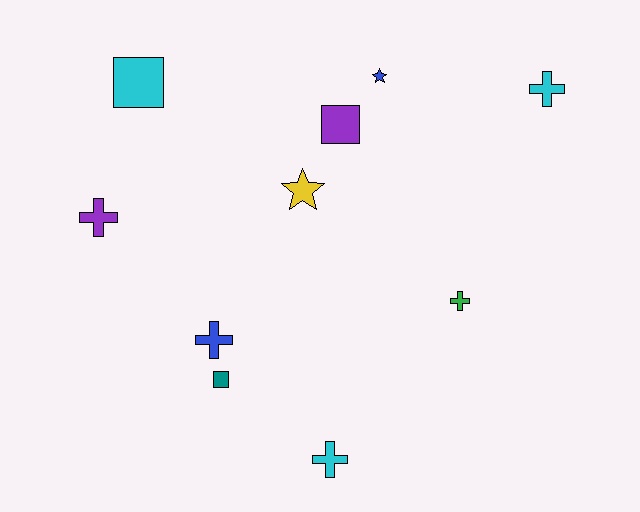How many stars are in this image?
There are 2 stars.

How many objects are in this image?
There are 10 objects.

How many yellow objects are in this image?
There is 1 yellow object.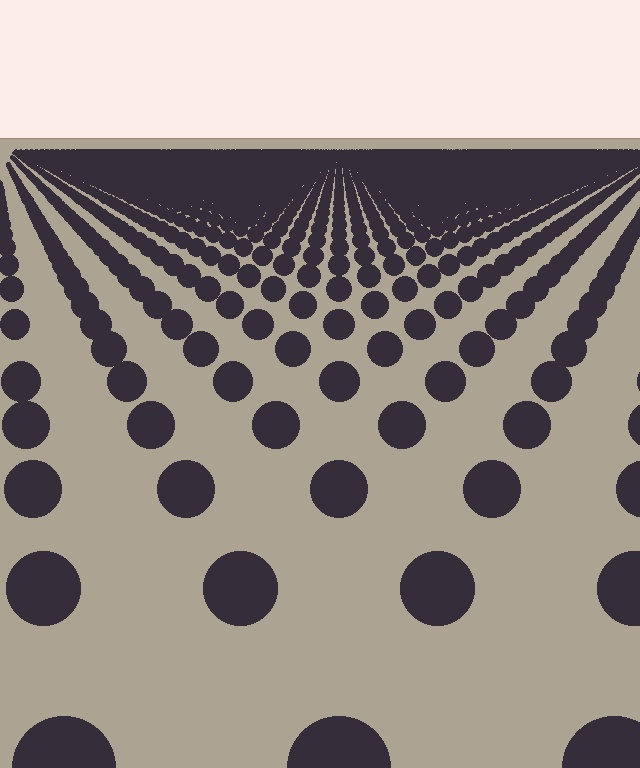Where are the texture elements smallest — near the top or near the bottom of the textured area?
Near the top.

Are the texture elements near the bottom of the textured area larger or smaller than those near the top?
Larger. Near the bottom, elements are closer to the viewer and appear at a bigger on-screen size.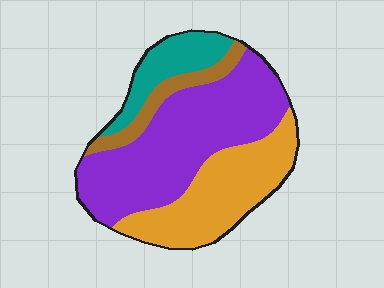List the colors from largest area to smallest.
From largest to smallest: purple, orange, teal, brown.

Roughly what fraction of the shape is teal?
Teal covers 13% of the shape.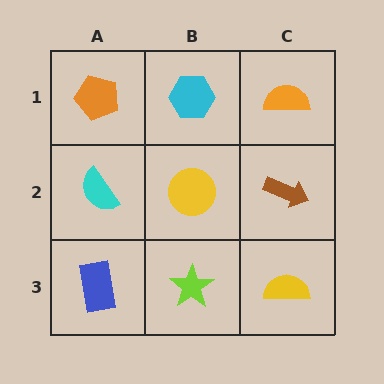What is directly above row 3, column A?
A cyan semicircle.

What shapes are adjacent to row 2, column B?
A cyan hexagon (row 1, column B), a lime star (row 3, column B), a cyan semicircle (row 2, column A), a brown arrow (row 2, column C).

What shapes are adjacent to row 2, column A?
An orange pentagon (row 1, column A), a blue rectangle (row 3, column A), a yellow circle (row 2, column B).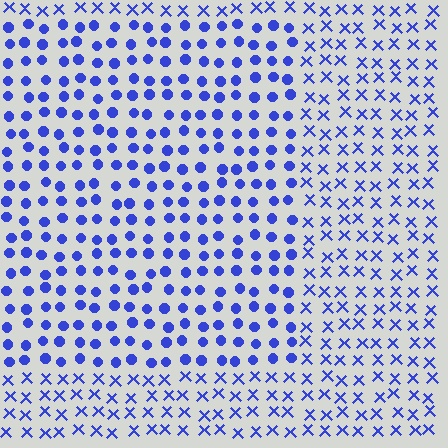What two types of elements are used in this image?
The image uses circles inside the rectangle region and X marks outside it.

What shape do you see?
I see a rectangle.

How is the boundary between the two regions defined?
The boundary is defined by a change in element shape: circles inside vs. X marks outside. All elements share the same color and spacing.